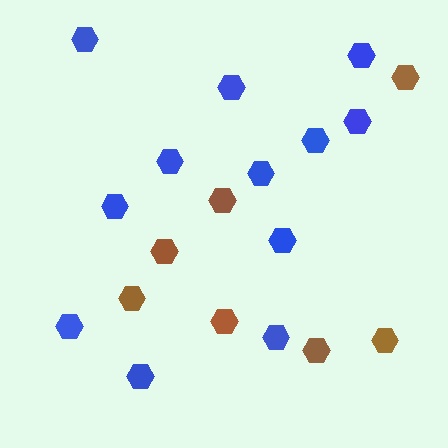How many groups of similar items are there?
There are 2 groups: one group of brown hexagons (7) and one group of blue hexagons (12).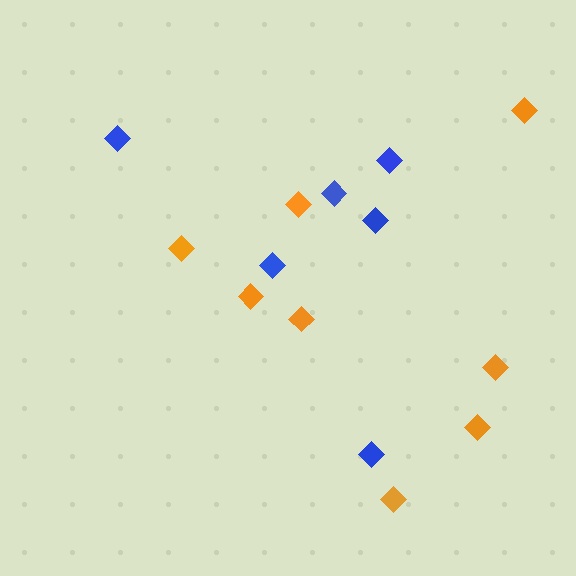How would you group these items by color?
There are 2 groups: one group of blue diamonds (6) and one group of orange diamonds (8).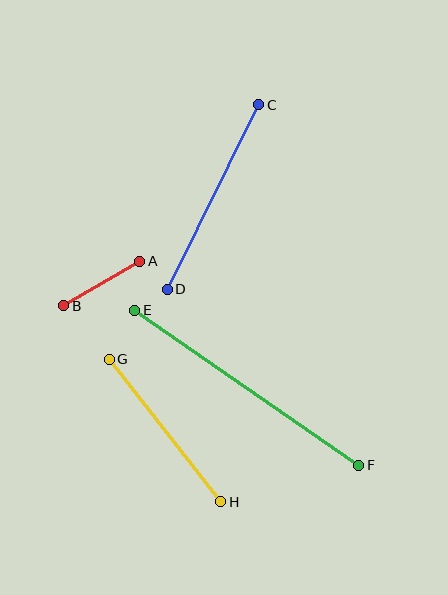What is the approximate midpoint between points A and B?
The midpoint is at approximately (102, 284) pixels.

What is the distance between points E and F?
The distance is approximately 272 pixels.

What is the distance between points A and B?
The distance is approximately 88 pixels.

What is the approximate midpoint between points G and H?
The midpoint is at approximately (165, 430) pixels.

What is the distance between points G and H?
The distance is approximately 181 pixels.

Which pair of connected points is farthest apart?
Points E and F are farthest apart.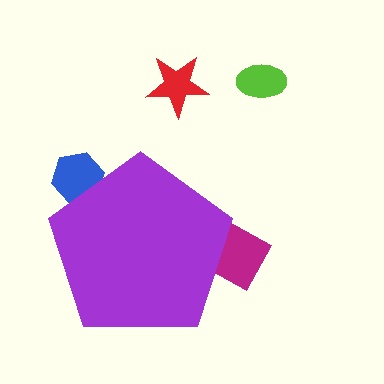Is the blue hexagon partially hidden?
Yes, the blue hexagon is partially hidden behind the purple pentagon.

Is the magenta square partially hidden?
Yes, the magenta square is partially hidden behind the purple pentagon.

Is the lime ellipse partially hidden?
No, the lime ellipse is fully visible.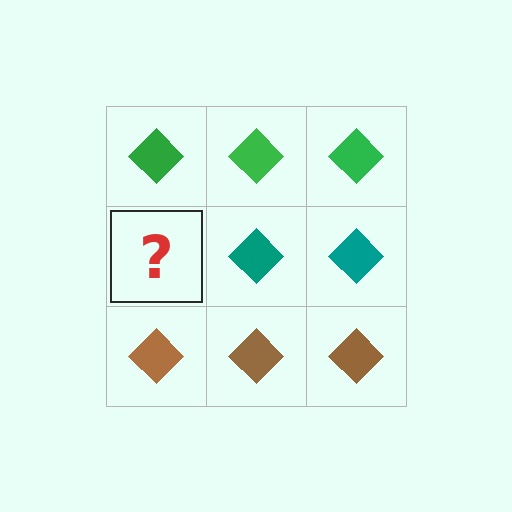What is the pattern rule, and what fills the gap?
The rule is that each row has a consistent color. The gap should be filled with a teal diamond.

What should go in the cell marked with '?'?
The missing cell should contain a teal diamond.